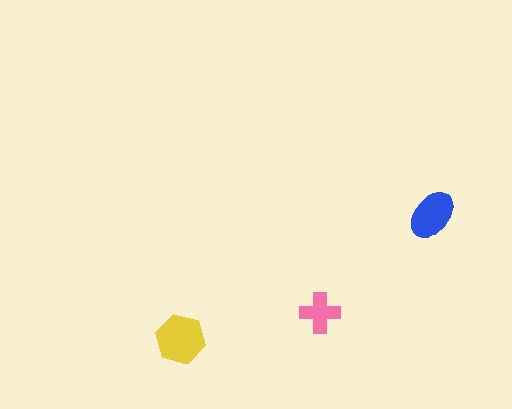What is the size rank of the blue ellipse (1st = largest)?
2nd.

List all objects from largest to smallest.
The yellow hexagon, the blue ellipse, the pink cross.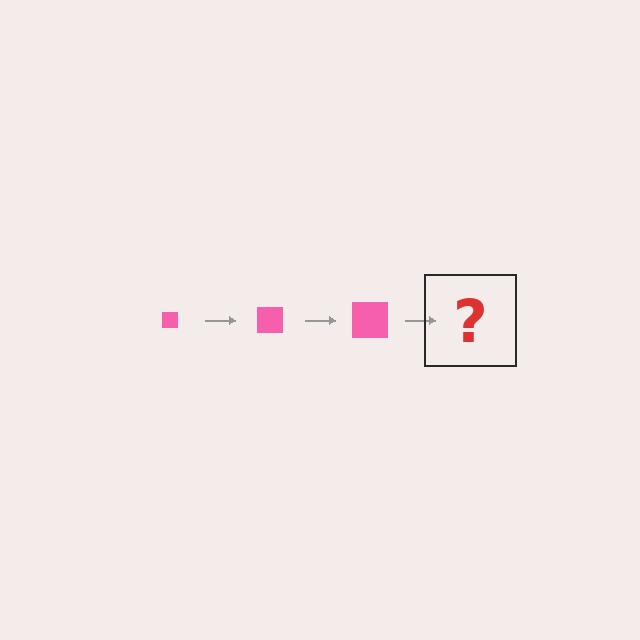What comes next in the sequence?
The next element should be a pink square, larger than the previous one.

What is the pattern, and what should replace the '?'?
The pattern is that the square gets progressively larger each step. The '?' should be a pink square, larger than the previous one.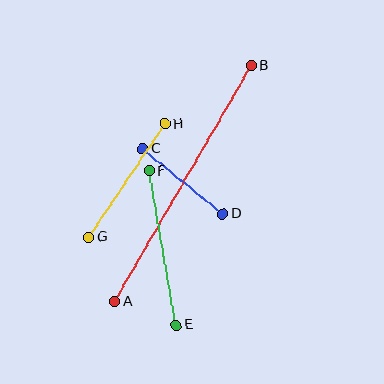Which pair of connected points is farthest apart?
Points A and B are farthest apart.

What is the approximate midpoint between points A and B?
The midpoint is at approximately (183, 184) pixels.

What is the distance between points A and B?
The distance is approximately 272 pixels.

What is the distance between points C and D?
The distance is approximately 103 pixels.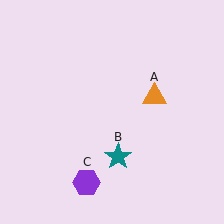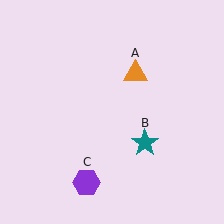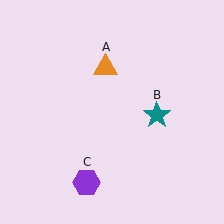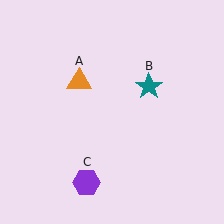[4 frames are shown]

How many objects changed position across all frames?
2 objects changed position: orange triangle (object A), teal star (object B).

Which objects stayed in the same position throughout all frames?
Purple hexagon (object C) remained stationary.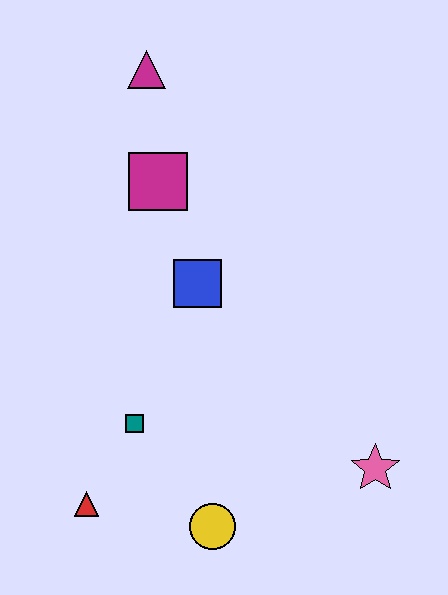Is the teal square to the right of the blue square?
No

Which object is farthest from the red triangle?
The magenta triangle is farthest from the red triangle.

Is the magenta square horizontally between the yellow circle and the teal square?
Yes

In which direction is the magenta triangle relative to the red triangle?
The magenta triangle is above the red triangle.